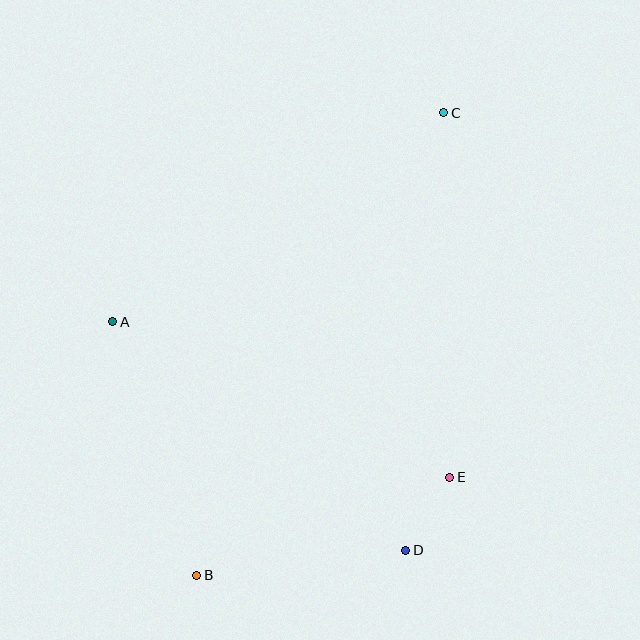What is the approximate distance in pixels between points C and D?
The distance between C and D is approximately 439 pixels.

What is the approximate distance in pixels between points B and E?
The distance between B and E is approximately 272 pixels.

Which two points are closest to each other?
Points D and E are closest to each other.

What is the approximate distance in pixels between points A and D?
The distance between A and D is approximately 372 pixels.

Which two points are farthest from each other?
Points B and C are farthest from each other.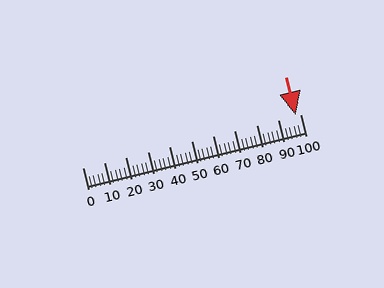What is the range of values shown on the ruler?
The ruler shows values from 0 to 100.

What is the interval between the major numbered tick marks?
The major tick marks are spaced 10 units apart.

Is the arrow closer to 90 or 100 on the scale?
The arrow is closer to 100.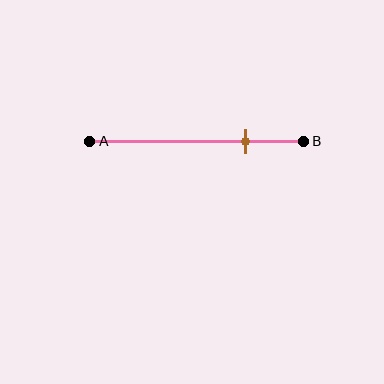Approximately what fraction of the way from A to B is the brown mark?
The brown mark is approximately 75% of the way from A to B.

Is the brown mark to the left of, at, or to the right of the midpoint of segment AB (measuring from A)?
The brown mark is to the right of the midpoint of segment AB.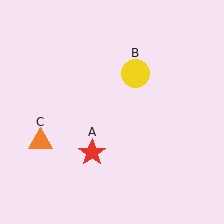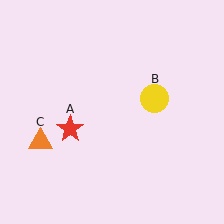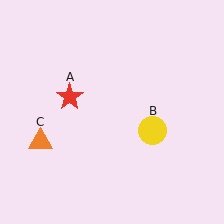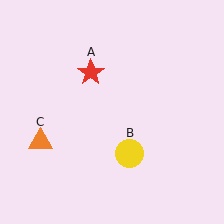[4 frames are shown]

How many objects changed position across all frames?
2 objects changed position: red star (object A), yellow circle (object B).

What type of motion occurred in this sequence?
The red star (object A), yellow circle (object B) rotated clockwise around the center of the scene.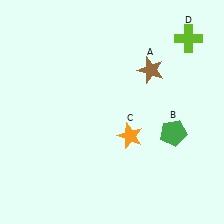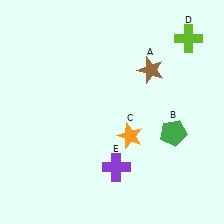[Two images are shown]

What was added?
A purple cross (E) was added in Image 2.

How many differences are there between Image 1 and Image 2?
There is 1 difference between the two images.